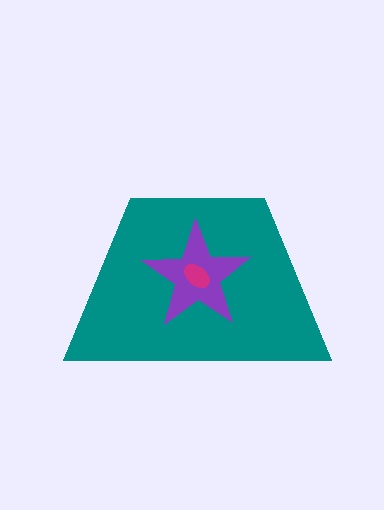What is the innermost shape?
The magenta ellipse.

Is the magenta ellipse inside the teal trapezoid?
Yes.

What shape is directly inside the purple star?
The magenta ellipse.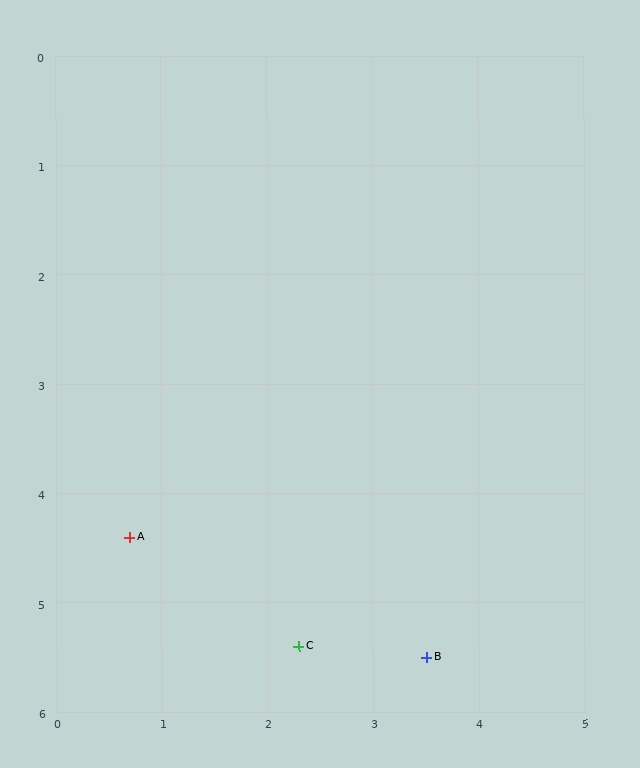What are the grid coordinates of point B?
Point B is at approximately (3.5, 5.5).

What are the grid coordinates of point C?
Point C is at approximately (2.3, 5.4).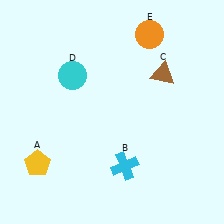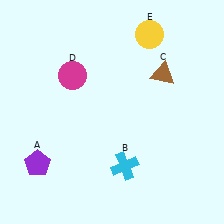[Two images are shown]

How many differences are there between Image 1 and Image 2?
There are 3 differences between the two images.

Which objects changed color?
A changed from yellow to purple. D changed from cyan to magenta. E changed from orange to yellow.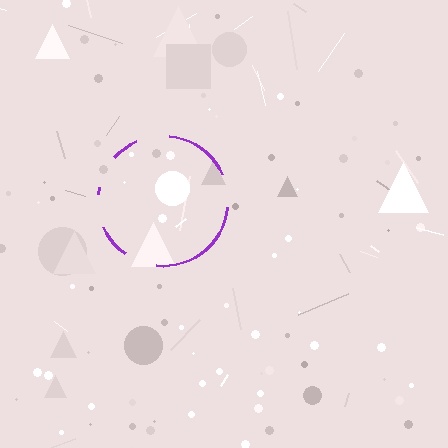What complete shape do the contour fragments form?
The contour fragments form a circle.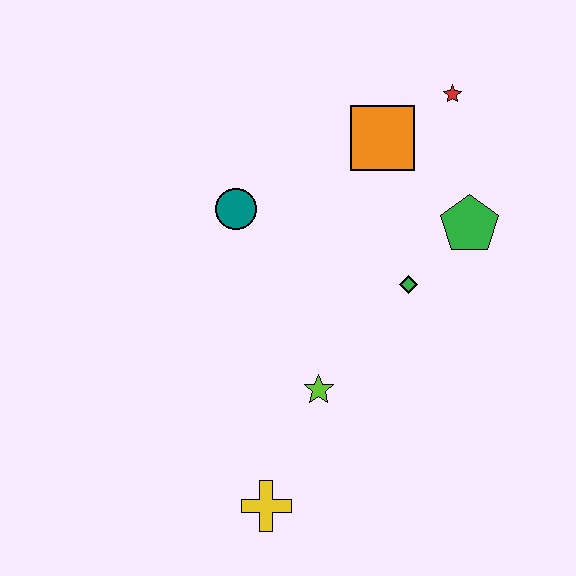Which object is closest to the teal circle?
The orange square is closest to the teal circle.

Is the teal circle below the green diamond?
No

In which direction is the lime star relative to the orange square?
The lime star is below the orange square.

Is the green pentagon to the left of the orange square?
No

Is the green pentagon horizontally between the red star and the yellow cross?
No